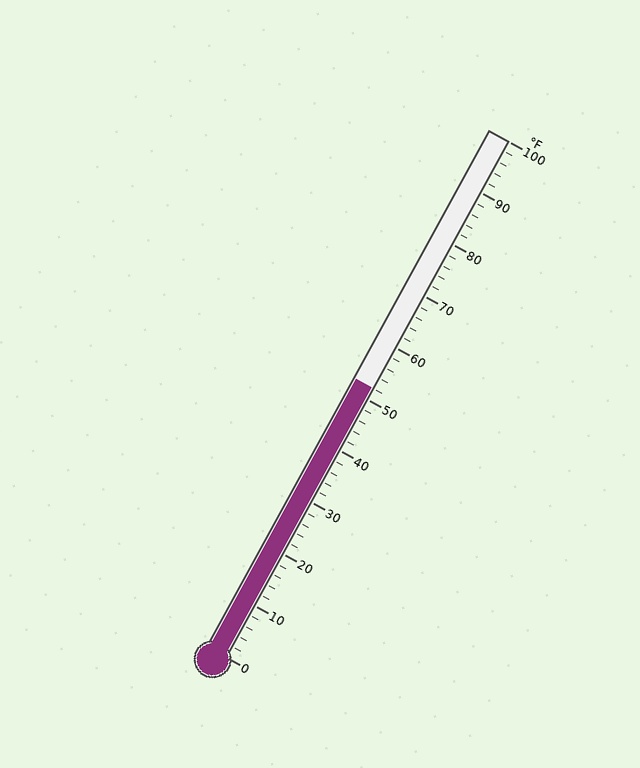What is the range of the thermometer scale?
The thermometer scale ranges from 0°F to 100°F.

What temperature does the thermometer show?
The thermometer shows approximately 52°F.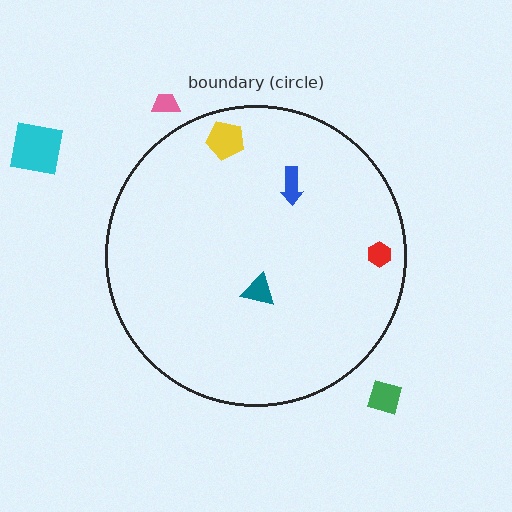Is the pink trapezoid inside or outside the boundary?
Outside.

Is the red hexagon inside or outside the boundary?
Inside.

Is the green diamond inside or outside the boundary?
Outside.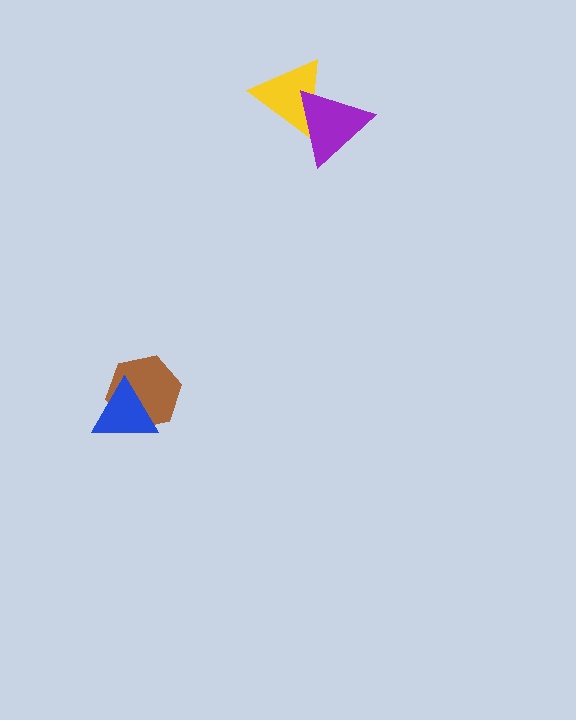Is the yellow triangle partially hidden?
Yes, it is partially covered by another shape.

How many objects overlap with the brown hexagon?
1 object overlaps with the brown hexagon.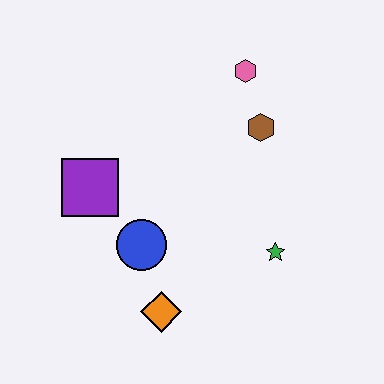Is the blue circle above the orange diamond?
Yes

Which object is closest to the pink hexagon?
The brown hexagon is closest to the pink hexagon.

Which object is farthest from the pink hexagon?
The orange diamond is farthest from the pink hexagon.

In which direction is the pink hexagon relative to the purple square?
The pink hexagon is to the right of the purple square.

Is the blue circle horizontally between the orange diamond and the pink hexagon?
No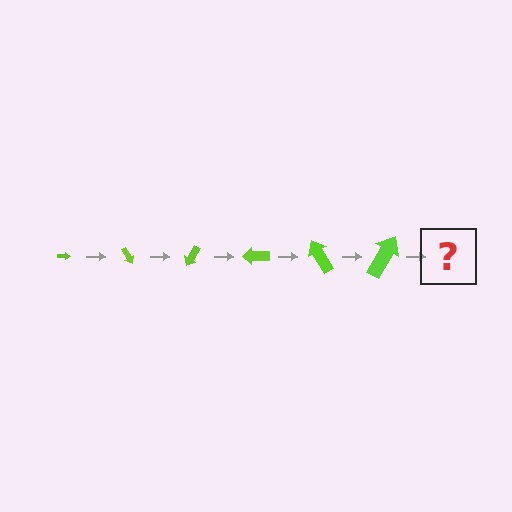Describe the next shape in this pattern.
It should be an arrow, larger than the previous one and rotated 360 degrees from the start.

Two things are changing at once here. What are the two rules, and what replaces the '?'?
The two rules are that the arrow grows larger each step and it rotates 60 degrees each step. The '?' should be an arrow, larger than the previous one and rotated 360 degrees from the start.